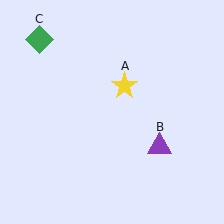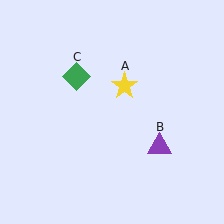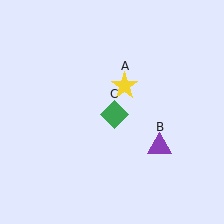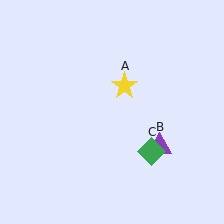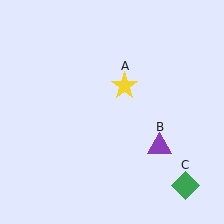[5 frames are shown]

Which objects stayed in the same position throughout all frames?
Yellow star (object A) and purple triangle (object B) remained stationary.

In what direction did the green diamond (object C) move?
The green diamond (object C) moved down and to the right.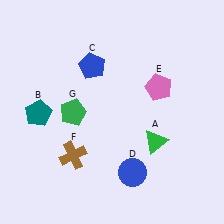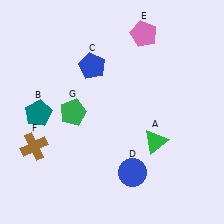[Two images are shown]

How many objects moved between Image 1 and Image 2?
2 objects moved between the two images.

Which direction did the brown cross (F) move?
The brown cross (F) moved left.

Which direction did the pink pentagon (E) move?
The pink pentagon (E) moved up.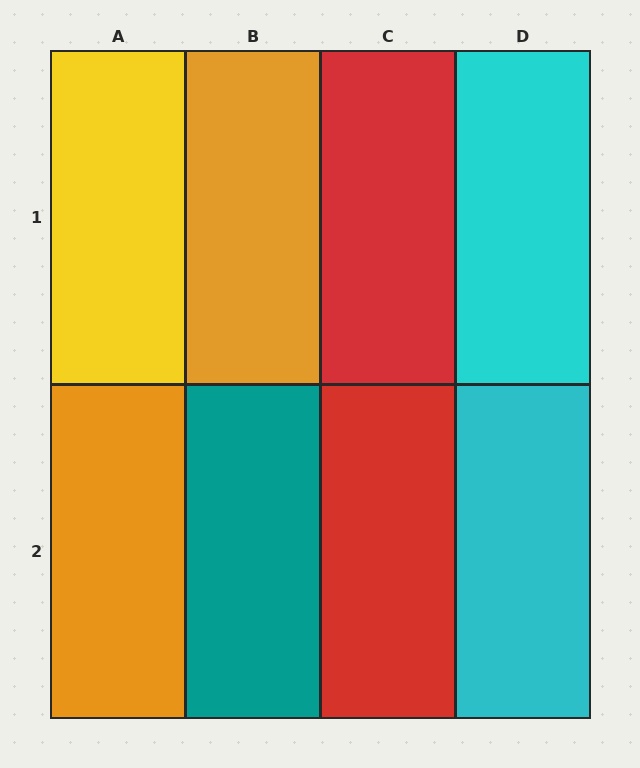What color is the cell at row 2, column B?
Teal.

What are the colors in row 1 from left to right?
Yellow, orange, red, cyan.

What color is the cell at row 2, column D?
Cyan.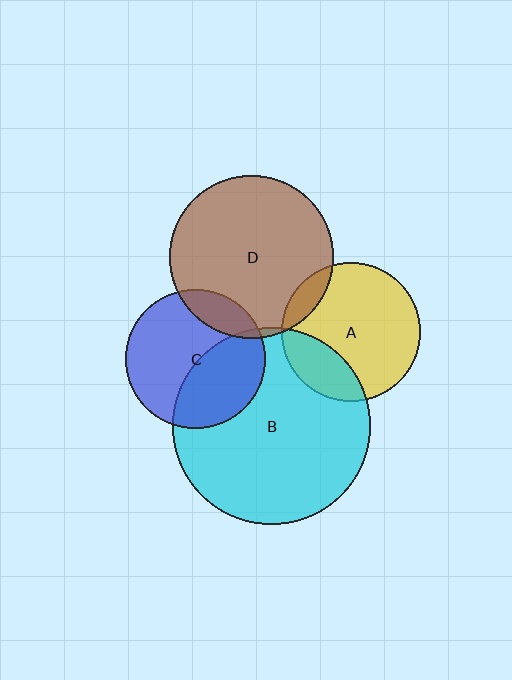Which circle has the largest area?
Circle B (cyan).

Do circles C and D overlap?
Yes.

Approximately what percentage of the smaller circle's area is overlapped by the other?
Approximately 15%.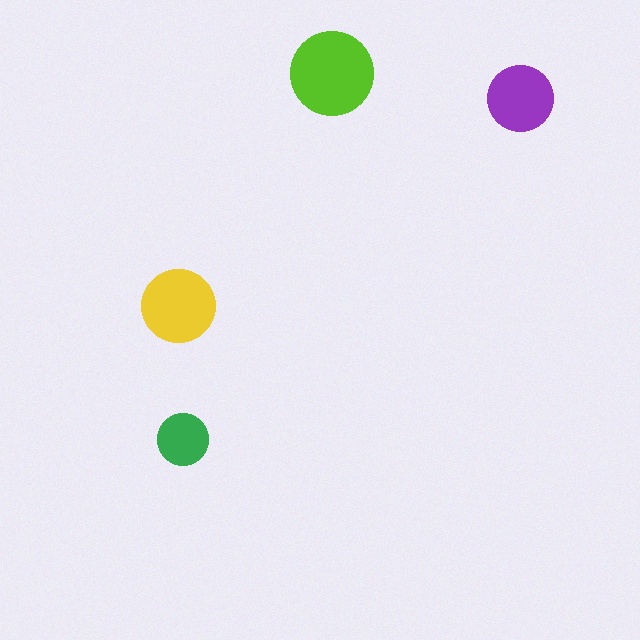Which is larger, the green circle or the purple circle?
The purple one.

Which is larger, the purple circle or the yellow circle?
The yellow one.